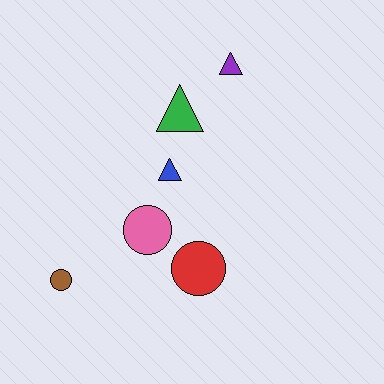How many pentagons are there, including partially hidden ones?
There are no pentagons.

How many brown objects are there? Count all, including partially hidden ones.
There is 1 brown object.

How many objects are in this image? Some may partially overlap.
There are 6 objects.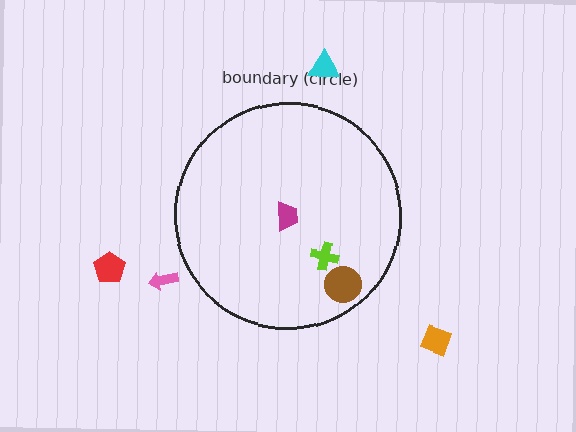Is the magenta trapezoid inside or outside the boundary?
Inside.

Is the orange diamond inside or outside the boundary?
Outside.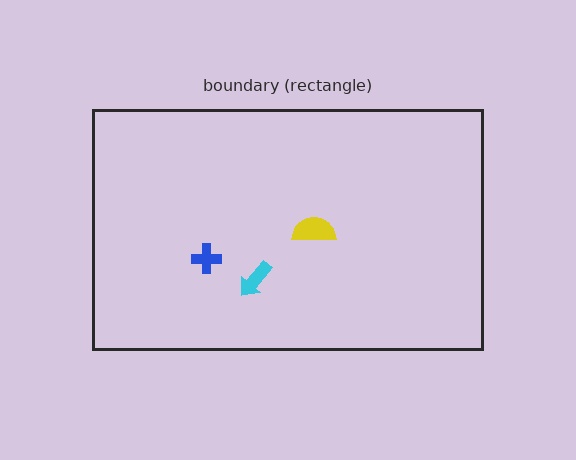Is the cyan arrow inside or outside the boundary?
Inside.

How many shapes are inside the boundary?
3 inside, 0 outside.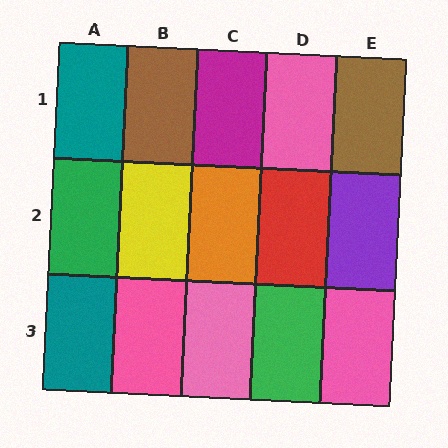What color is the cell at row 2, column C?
Orange.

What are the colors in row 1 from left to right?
Teal, brown, magenta, pink, brown.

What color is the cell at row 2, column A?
Green.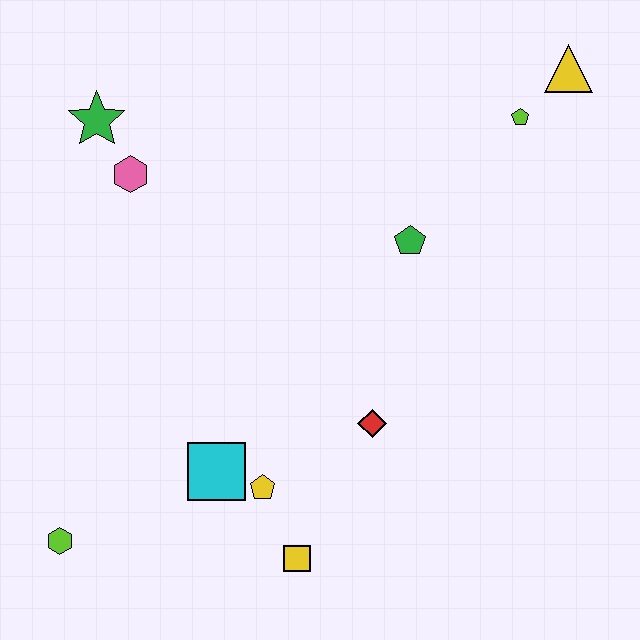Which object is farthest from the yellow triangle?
The lime hexagon is farthest from the yellow triangle.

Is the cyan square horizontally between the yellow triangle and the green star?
Yes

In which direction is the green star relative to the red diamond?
The green star is above the red diamond.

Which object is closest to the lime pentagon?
The yellow triangle is closest to the lime pentagon.